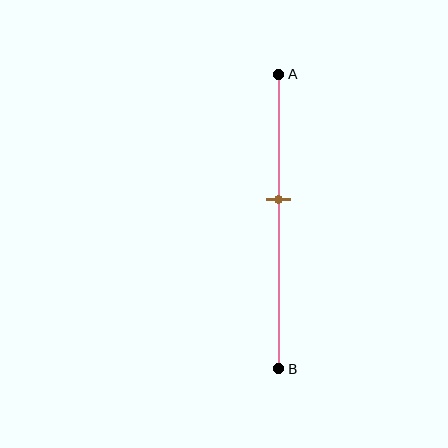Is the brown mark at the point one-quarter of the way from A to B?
No, the mark is at about 40% from A, not at the 25% one-quarter point.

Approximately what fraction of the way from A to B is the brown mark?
The brown mark is approximately 40% of the way from A to B.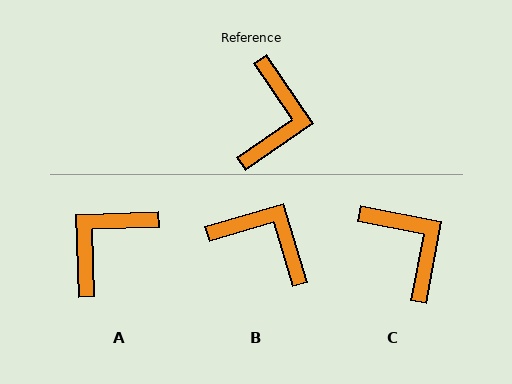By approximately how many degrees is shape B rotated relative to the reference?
Approximately 72 degrees counter-clockwise.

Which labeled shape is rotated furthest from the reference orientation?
A, about 148 degrees away.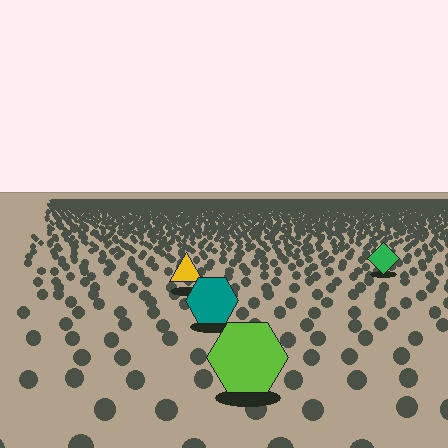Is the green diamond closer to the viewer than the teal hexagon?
No. The teal hexagon is closer — you can tell from the texture gradient: the ground texture is coarser near it.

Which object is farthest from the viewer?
The green diamond is farthest from the viewer. It appears smaller and the ground texture around it is denser.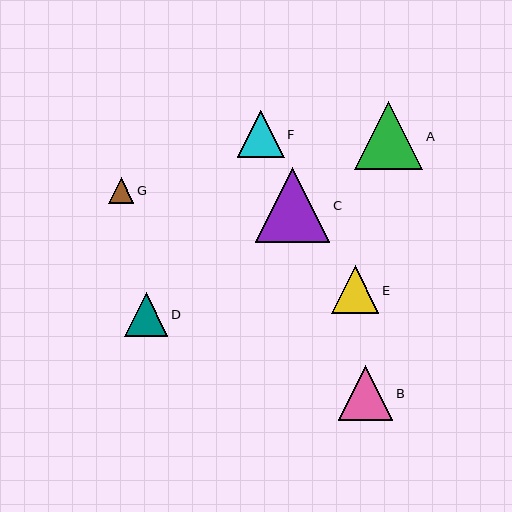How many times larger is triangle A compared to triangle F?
Triangle A is approximately 1.5 times the size of triangle F.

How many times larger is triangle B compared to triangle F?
Triangle B is approximately 1.2 times the size of triangle F.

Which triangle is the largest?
Triangle C is the largest with a size of approximately 74 pixels.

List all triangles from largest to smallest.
From largest to smallest: C, A, B, E, F, D, G.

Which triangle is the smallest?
Triangle G is the smallest with a size of approximately 25 pixels.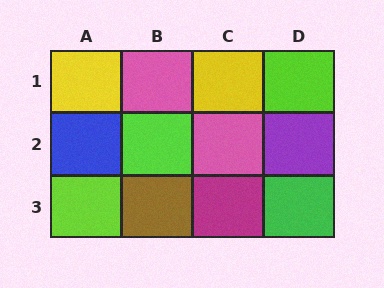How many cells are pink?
2 cells are pink.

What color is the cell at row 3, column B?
Brown.